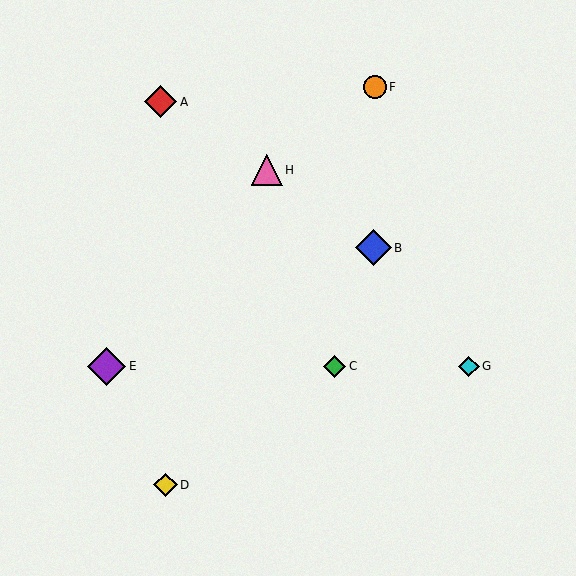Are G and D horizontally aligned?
No, G is at y≈366 and D is at y≈485.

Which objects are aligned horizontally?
Objects C, E, G are aligned horizontally.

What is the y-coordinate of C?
Object C is at y≈366.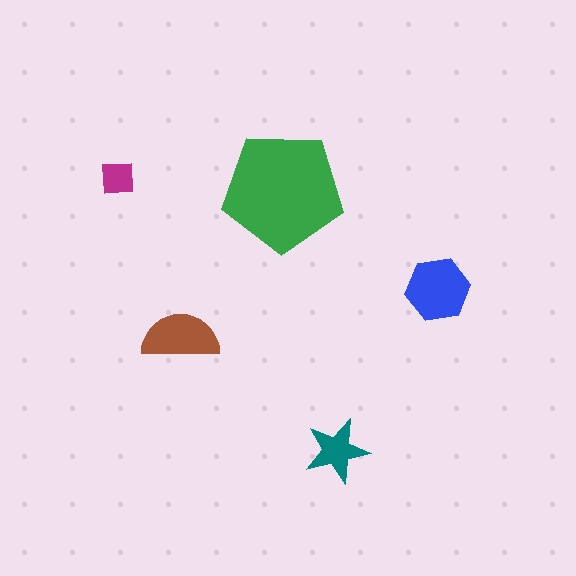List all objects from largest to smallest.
The green pentagon, the blue hexagon, the brown semicircle, the teal star, the magenta square.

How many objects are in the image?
There are 5 objects in the image.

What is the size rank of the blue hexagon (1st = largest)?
2nd.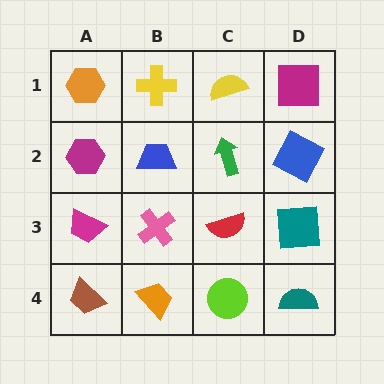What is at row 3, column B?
A pink cross.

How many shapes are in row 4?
4 shapes.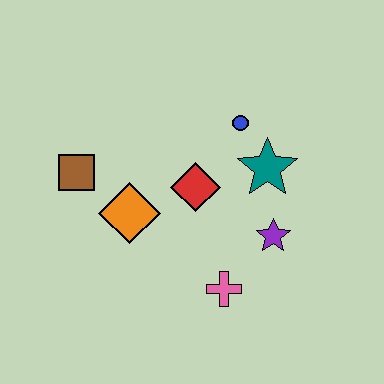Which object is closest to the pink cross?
The purple star is closest to the pink cross.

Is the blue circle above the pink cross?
Yes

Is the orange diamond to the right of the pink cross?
No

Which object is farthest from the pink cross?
The brown square is farthest from the pink cross.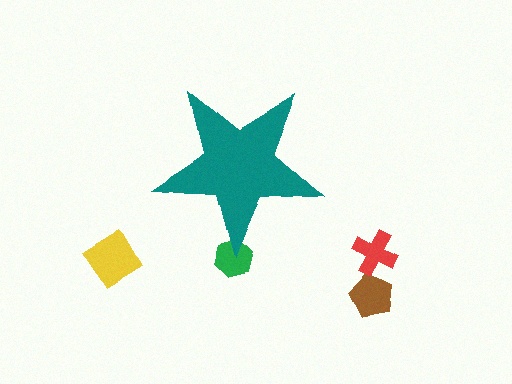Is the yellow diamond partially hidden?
No, the yellow diamond is fully visible.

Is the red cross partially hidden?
No, the red cross is fully visible.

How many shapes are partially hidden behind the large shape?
1 shape is partially hidden.